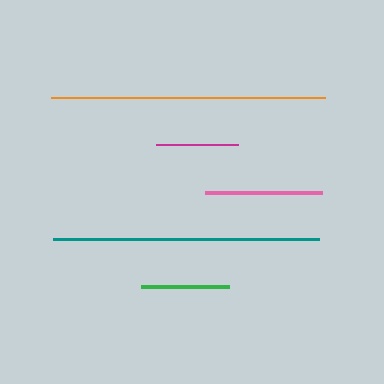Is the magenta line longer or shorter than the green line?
The green line is longer than the magenta line.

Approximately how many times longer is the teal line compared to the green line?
The teal line is approximately 3.0 times the length of the green line.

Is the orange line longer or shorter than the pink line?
The orange line is longer than the pink line.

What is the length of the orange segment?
The orange segment is approximately 274 pixels long.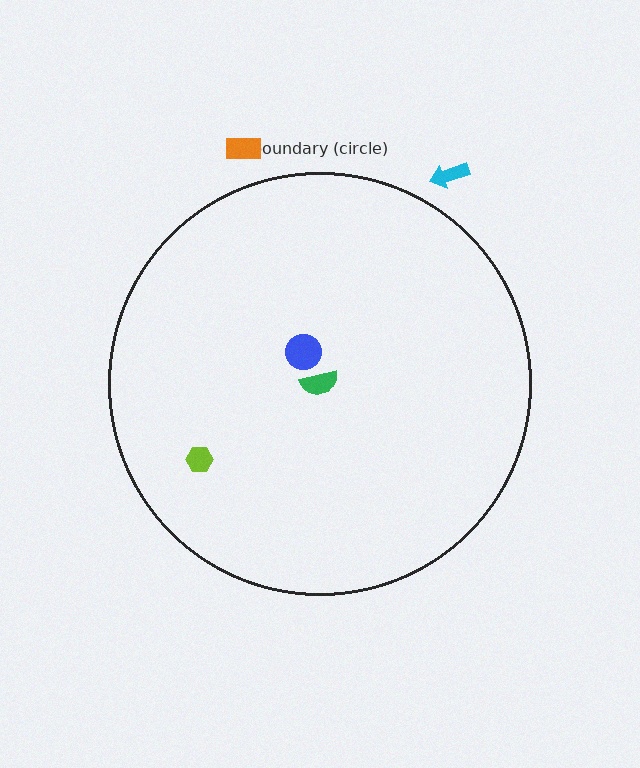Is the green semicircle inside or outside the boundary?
Inside.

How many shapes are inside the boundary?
3 inside, 2 outside.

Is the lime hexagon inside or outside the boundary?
Inside.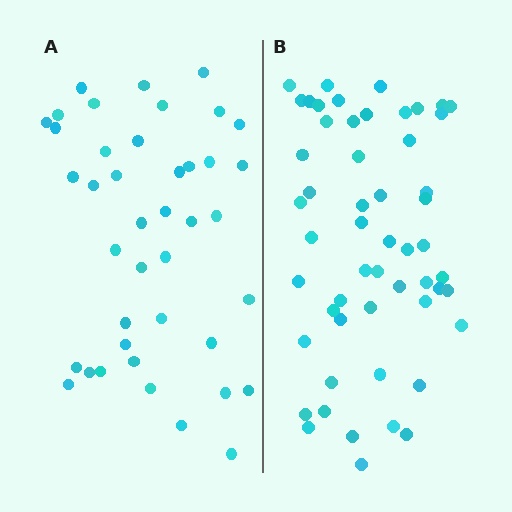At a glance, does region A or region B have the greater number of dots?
Region B (the right region) has more dots.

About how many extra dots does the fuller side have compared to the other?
Region B has approximately 15 more dots than region A.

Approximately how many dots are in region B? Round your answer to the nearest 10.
About 50 dots. (The exact count is 54, which rounds to 50.)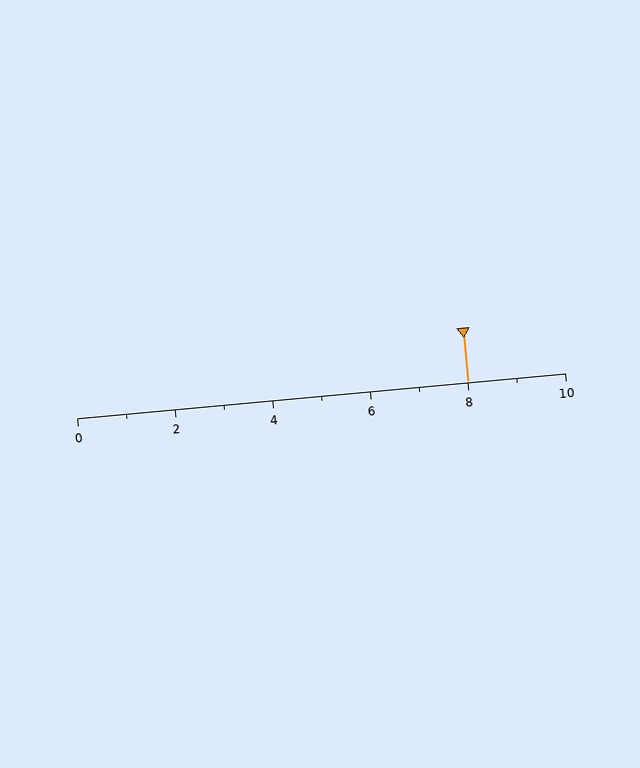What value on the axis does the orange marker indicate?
The marker indicates approximately 8.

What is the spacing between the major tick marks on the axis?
The major ticks are spaced 2 apart.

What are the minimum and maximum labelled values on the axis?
The axis runs from 0 to 10.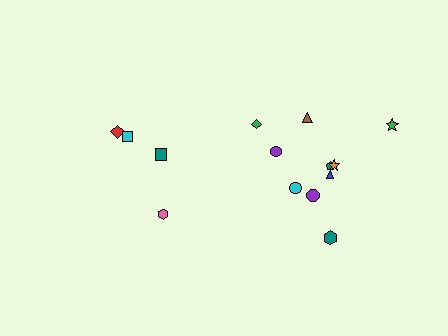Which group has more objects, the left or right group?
The right group.